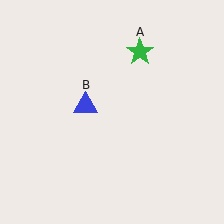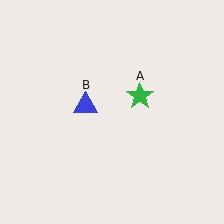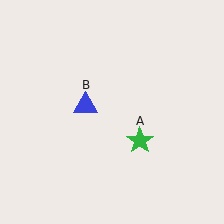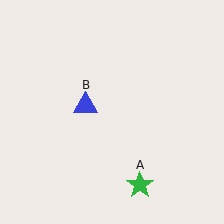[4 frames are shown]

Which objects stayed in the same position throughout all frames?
Blue triangle (object B) remained stationary.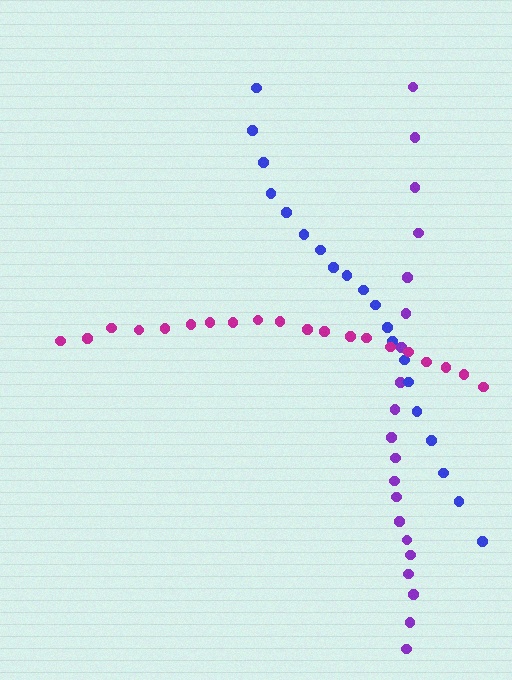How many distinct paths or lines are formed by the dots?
There are 3 distinct paths.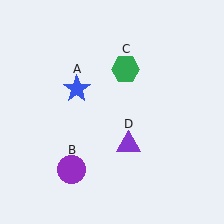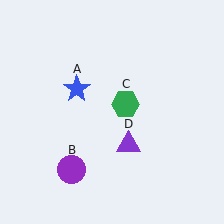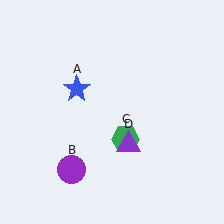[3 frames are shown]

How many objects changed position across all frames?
1 object changed position: green hexagon (object C).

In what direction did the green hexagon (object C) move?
The green hexagon (object C) moved down.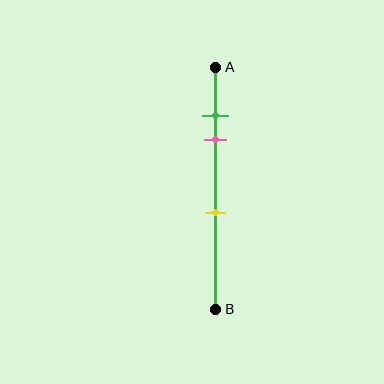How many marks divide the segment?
There are 3 marks dividing the segment.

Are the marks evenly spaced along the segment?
No, the marks are not evenly spaced.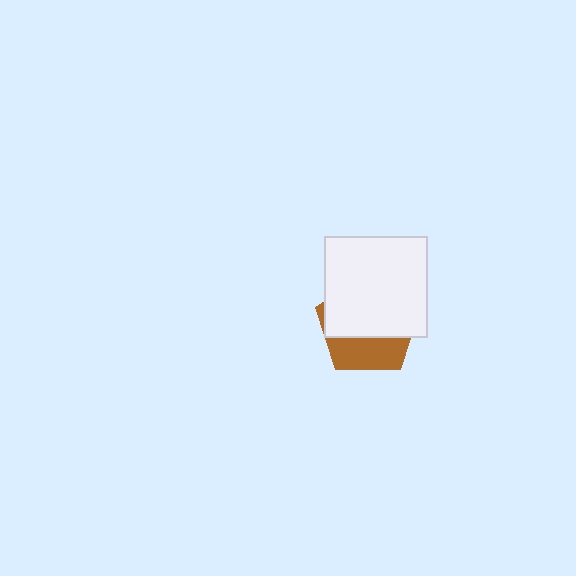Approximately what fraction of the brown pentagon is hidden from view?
Roughly 65% of the brown pentagon is hidden behind the white rectangle.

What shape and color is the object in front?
The object in front is a white rectangle.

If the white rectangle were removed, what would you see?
You would see the complete brown pentagon.